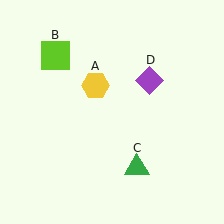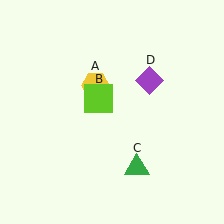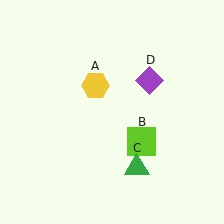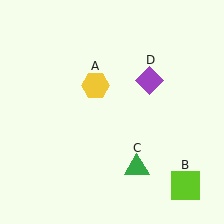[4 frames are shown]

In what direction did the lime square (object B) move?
The lime square (object B) moved down and to the right.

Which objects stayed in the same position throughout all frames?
Yellow hexagon (object A) and green triangle (object C) and purple diamond (object D) remained stationary.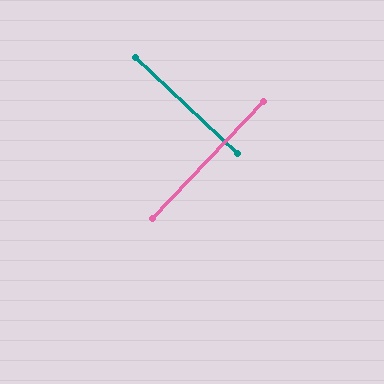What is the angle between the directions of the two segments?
Approximately 90 degrees.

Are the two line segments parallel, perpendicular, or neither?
Perpendicular — they meet at approximately 90°.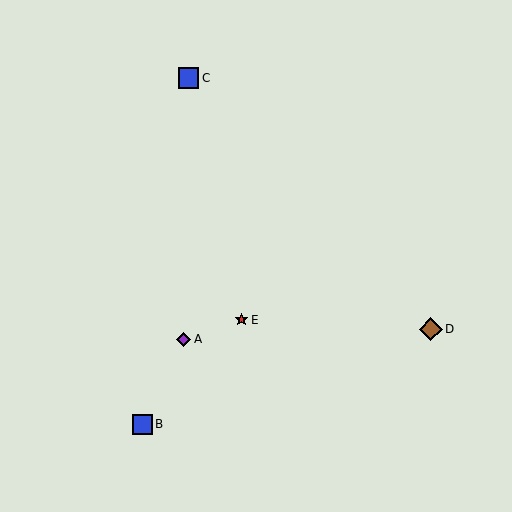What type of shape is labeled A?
Shape A is a purple diamond.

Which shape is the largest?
The brown diamond (labeled D) is the largest.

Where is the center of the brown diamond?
The center of the brown diamond is at (431, 329).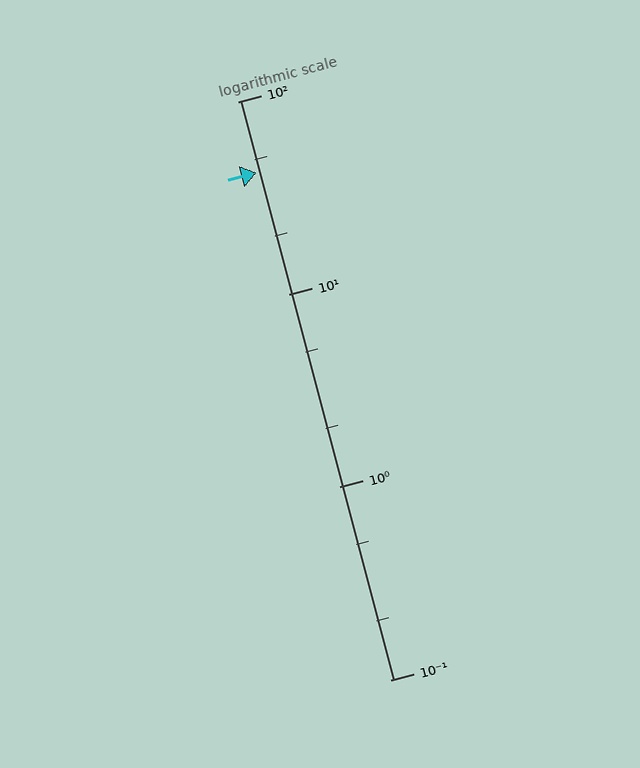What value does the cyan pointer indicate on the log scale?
The pointer indicates approximately 43.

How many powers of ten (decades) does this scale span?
The scale spans 3 decades, from 0.1 to 100.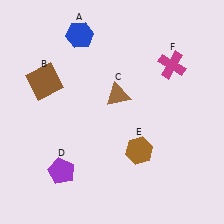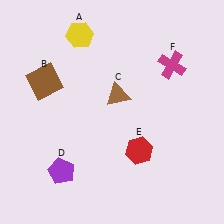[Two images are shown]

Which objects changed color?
A changed from blue to yellow. E changed from brown to red.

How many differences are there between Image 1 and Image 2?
There are 2 differences between the two images.